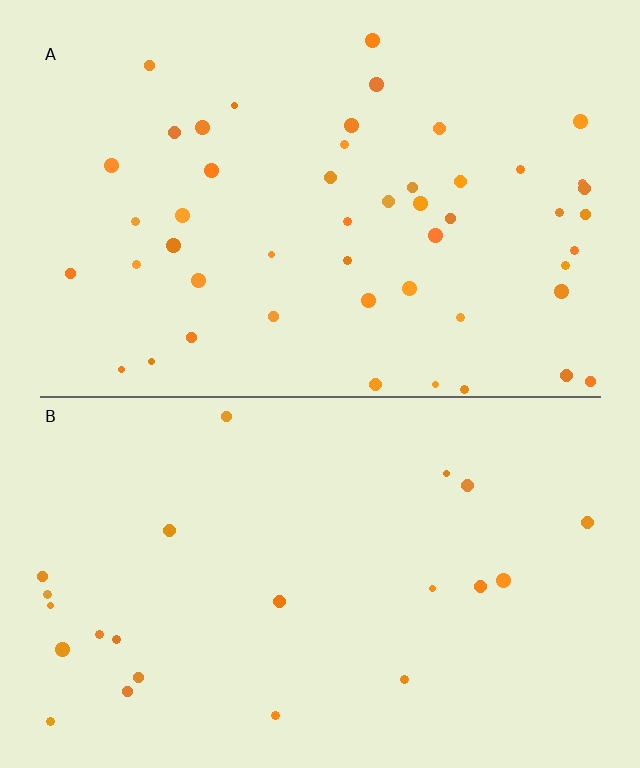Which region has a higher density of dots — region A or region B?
A (the top).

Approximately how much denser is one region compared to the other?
Approximately 2.2× — region A over region B.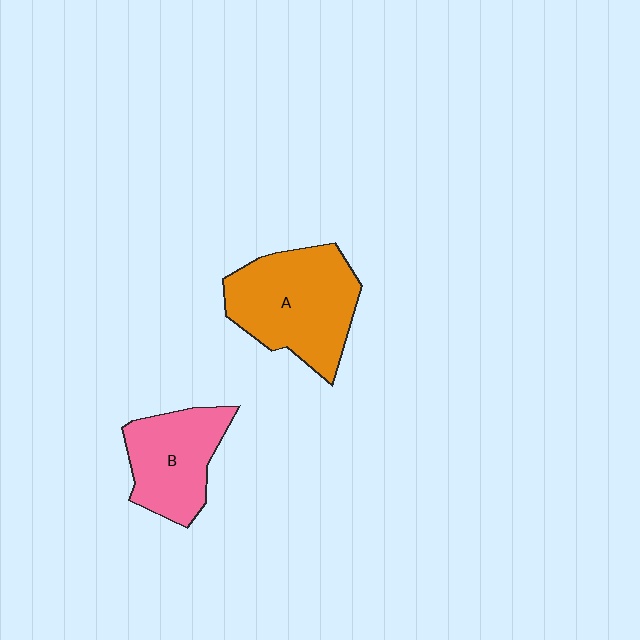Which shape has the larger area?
Shape A (orange).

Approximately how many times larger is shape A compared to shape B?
Approximately 1.4 times.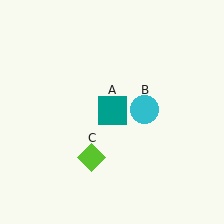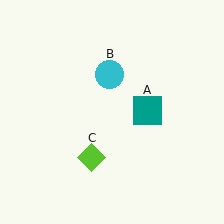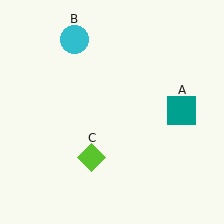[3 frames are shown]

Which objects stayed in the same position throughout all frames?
Lime diamond (object C) remained stationary.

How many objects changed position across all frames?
2 objects changed position: teal square (object A), cyan circle (object B).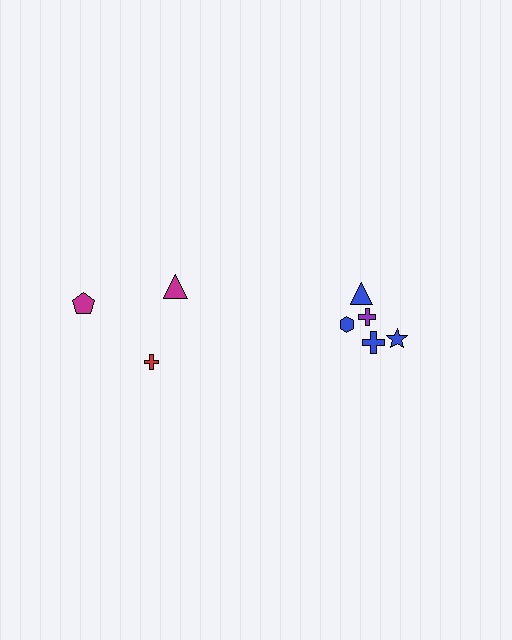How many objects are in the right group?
There are 5 objects.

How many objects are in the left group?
There are 3 objects.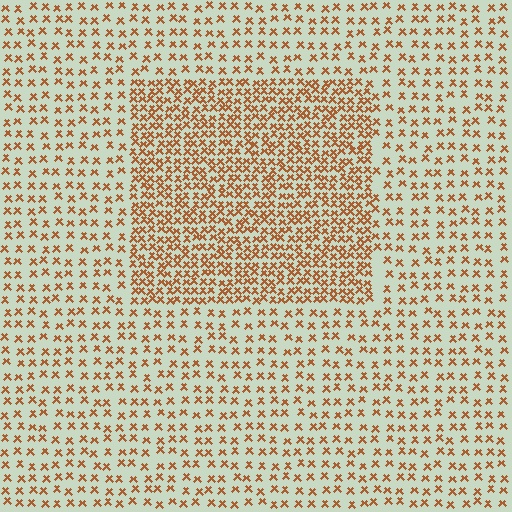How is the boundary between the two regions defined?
The boundary is defined by a change in element density (approximately 2.2x ratio). All elements are the same color, size, and shape.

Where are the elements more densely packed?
The elements are more densely packed inside the rectangle boundary.